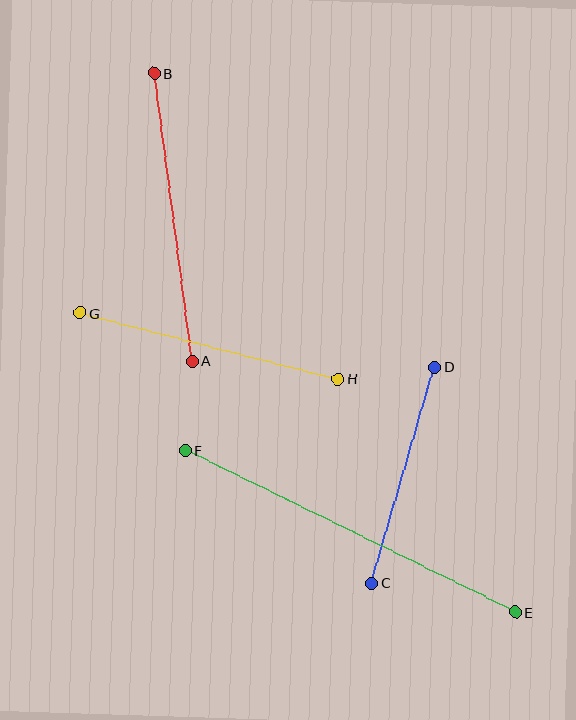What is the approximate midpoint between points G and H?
The midpoint is at approximately (209, 346) pixels.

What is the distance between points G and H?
The distance is approximately 266 pixels.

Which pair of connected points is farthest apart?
Points E and F are farthest apart.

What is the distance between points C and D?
The distance is approximately 225 pixels.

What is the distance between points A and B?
The distance is approximately 291 pixels.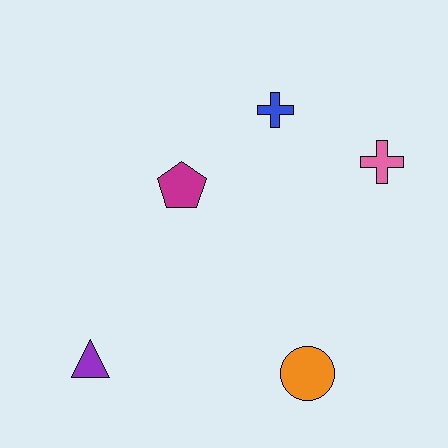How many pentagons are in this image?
There is 1 pentagon.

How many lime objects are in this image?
There are no lime objects.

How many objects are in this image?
There are 5 objects.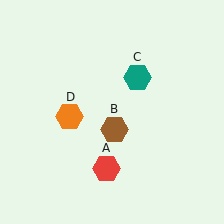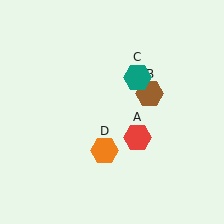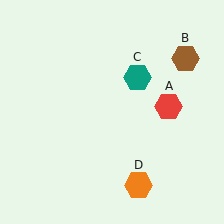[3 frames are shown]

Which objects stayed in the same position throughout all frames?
Teal hexagon (object C) remained stationary.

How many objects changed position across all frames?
3 objects changed position: red hexagon (object A), brown hexagon (object B), orange hexagon (object D).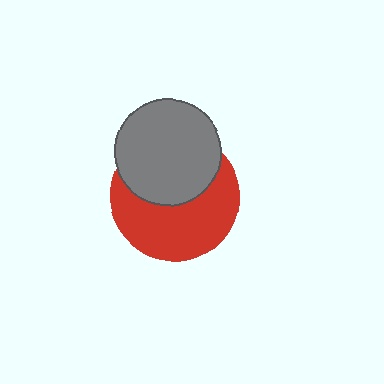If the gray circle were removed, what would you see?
You would see the complete red circle.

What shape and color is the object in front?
The object in front is a gray circle.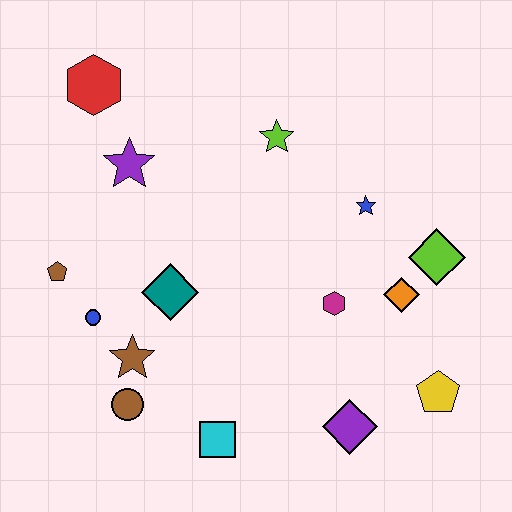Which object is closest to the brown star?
The brown circle is closest to the brown star.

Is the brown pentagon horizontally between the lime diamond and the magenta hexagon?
No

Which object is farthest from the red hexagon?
The yellow pentagon is farthest from the red hexagon.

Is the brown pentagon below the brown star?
No